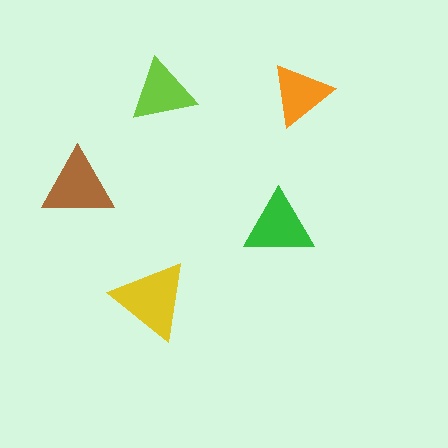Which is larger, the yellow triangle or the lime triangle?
The yellow one.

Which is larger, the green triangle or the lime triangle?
The green one.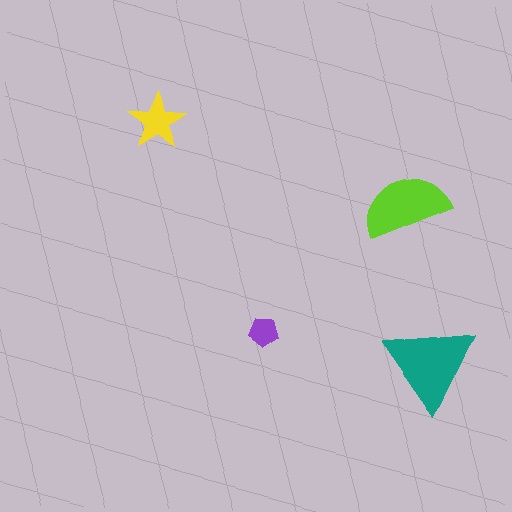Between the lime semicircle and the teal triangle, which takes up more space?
The teal triangle.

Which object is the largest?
The teal triangle.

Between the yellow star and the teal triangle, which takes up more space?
The teal triangle.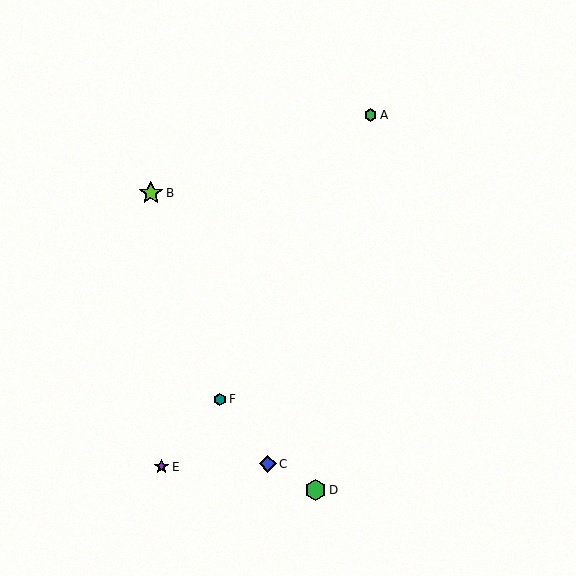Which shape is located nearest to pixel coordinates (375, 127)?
The green hexagon (labeled A) at (370, 115) is nearest to that location.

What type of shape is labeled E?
Shape E is a purple star.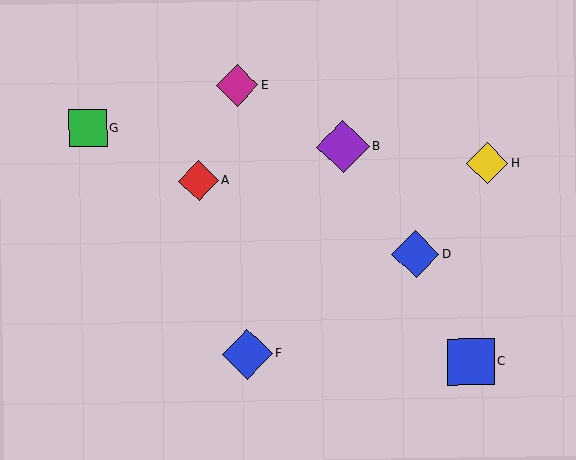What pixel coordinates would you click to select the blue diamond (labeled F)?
Click at (248, 354) to select the blue diamond F.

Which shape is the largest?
The purple diamond (labeled B) is the largest.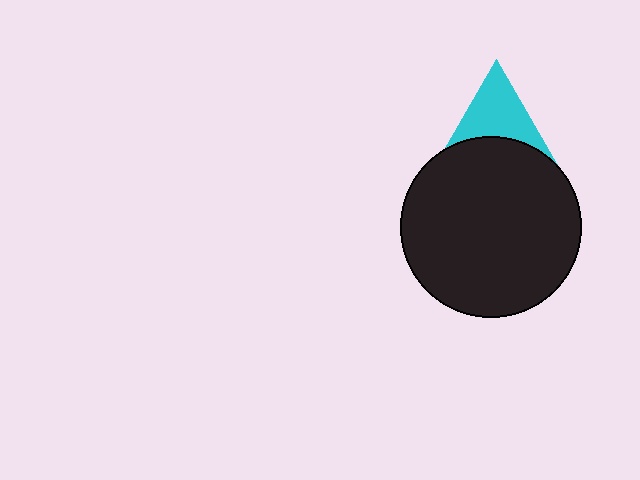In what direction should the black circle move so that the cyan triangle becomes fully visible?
The black circle should move down. That is the shortest direction to clear the overlap and leave the cyan triangle fully visible.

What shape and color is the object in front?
The object in front is a black circle.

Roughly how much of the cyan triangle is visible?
About half of it is visible (roughly 49%).